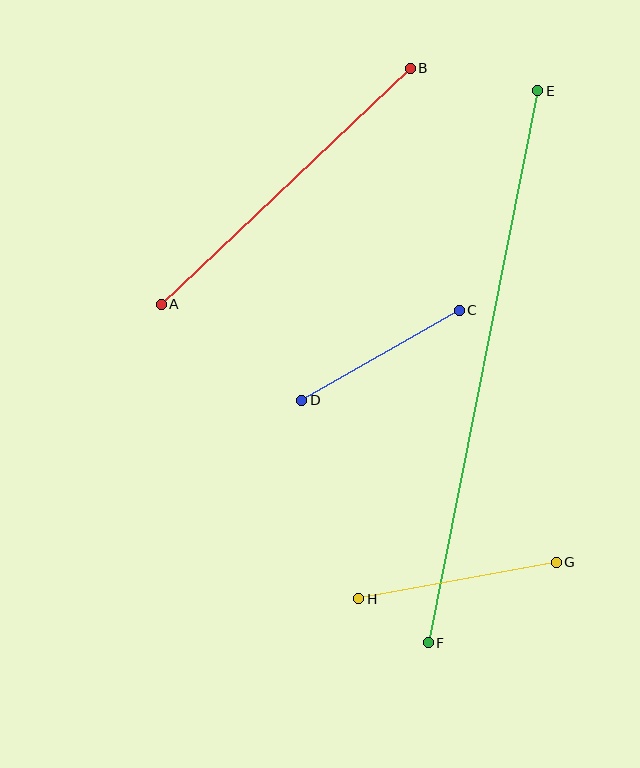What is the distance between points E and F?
The distance is approximately 562 pixels.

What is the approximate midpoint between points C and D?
The midpoint is at approximately (381, 355) pixels.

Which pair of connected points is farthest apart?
Points E and F are farthest apart.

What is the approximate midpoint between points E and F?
The midpoint is at approximately (483, 367) pixels.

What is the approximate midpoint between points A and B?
The midpoint is at approximately (286, 186) pixels.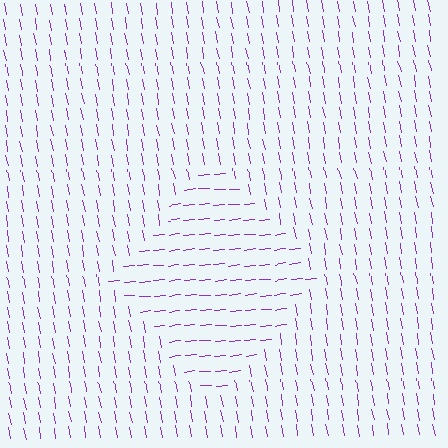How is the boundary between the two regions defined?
The boundary is defined purely by a change in line orientation (approximately 85 degrees difference). All lines are the same color and thickness.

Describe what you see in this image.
The image is filled with small purple line segments. A diamond region in the image has lines oriented differently from the surrounding lines, creating a visible texture boundary.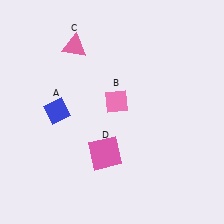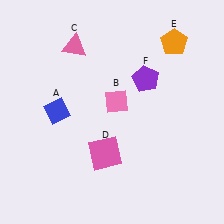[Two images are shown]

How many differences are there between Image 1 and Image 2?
There are 2 differences between the two images.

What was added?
An orange pentagon (E), a purple pentagon (F) were added in Image 2.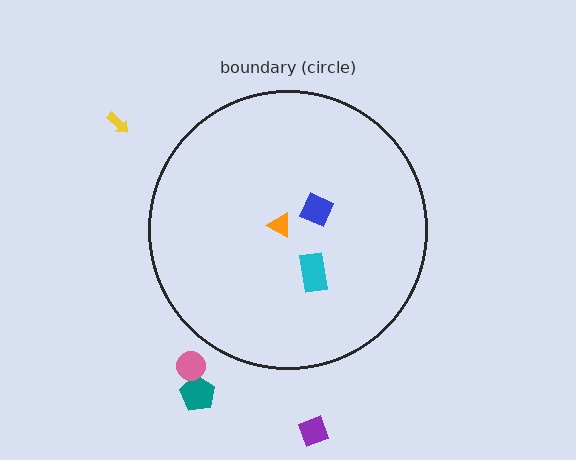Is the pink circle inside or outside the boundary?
Outside.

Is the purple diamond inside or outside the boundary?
Outside.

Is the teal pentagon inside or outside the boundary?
Outside.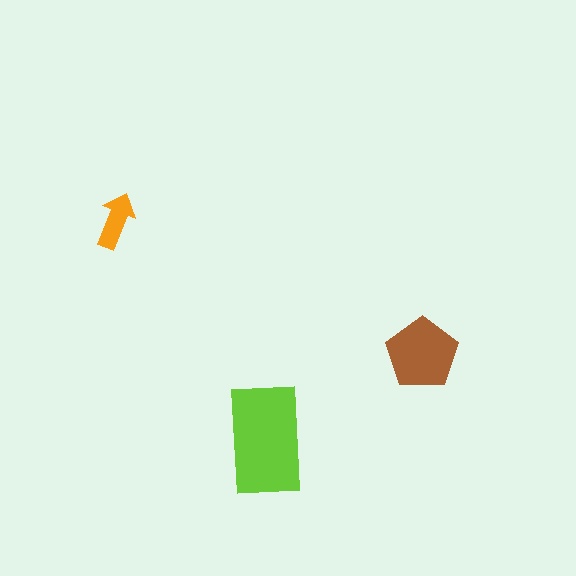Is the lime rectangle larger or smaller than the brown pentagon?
Larger.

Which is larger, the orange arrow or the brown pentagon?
The brown pentagon.